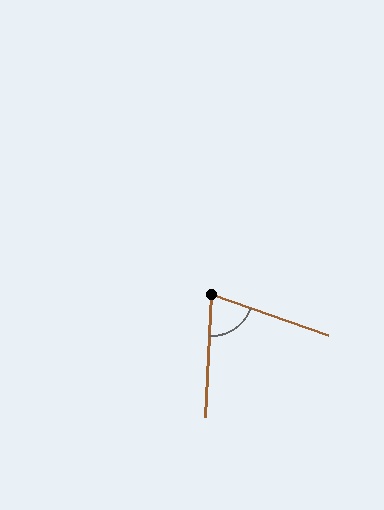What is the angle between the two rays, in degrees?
Approximately 73 degrees.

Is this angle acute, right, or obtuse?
It is acute.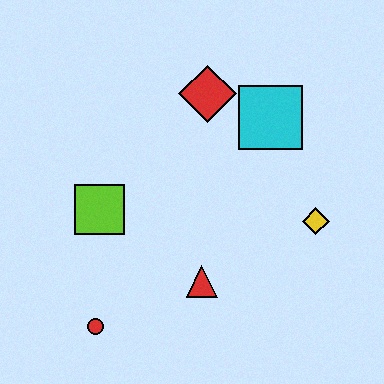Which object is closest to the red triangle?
The red circle is closest to the red triangle.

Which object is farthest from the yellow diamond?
The red circle is farthest from the yellow diamond.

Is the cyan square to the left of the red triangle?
No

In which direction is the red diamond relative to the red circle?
The red diamond is above the red circle.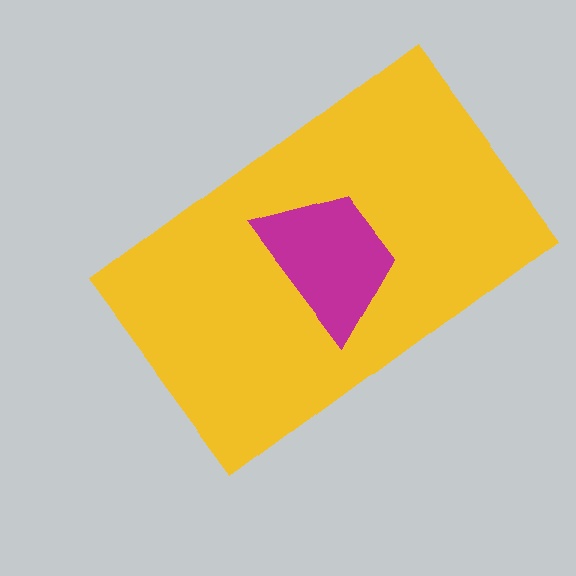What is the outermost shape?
The yellow rectangle.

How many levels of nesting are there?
2.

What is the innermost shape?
The magenta trapezoid.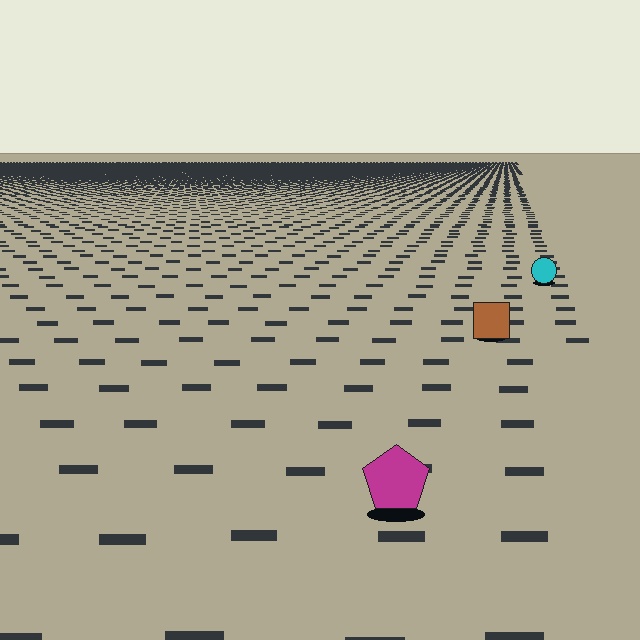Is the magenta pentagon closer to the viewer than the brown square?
Yes. The magenta pentagon is closer — you can tell from the texture gradient: the ground texture is coarser near it.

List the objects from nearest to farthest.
From nearest to farthest: the magenta pentagon, the brown square, the cyan circle.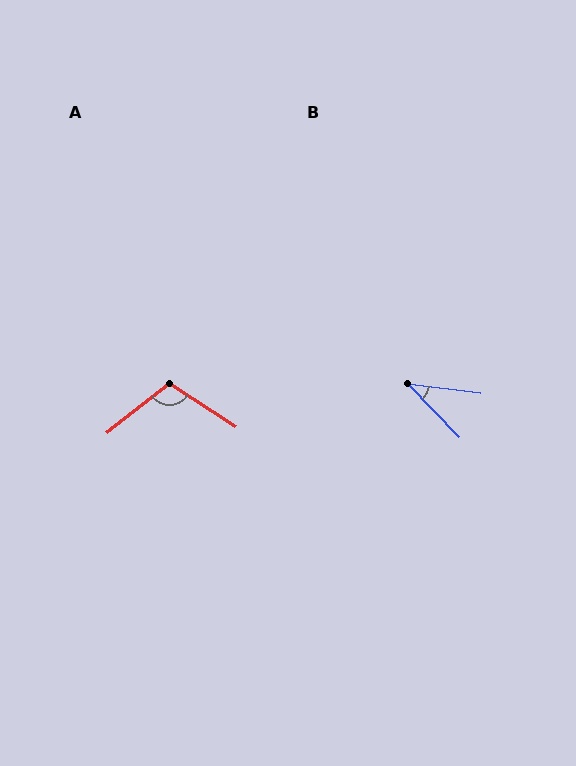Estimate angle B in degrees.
Approximately 38 degrees.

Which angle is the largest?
A, at approximately 108 degrees.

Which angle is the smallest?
B, at approximately 38 degrees.